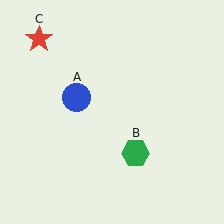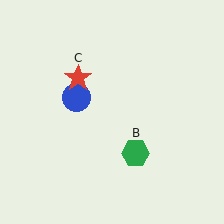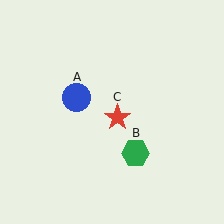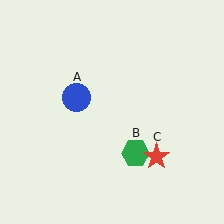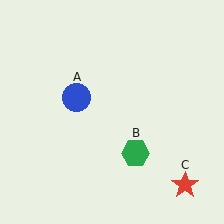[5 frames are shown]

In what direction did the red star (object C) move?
The red star (object C) moved down and to the right.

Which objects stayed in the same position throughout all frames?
Blue circle (object A) and green hexagon (object B) remained stationary.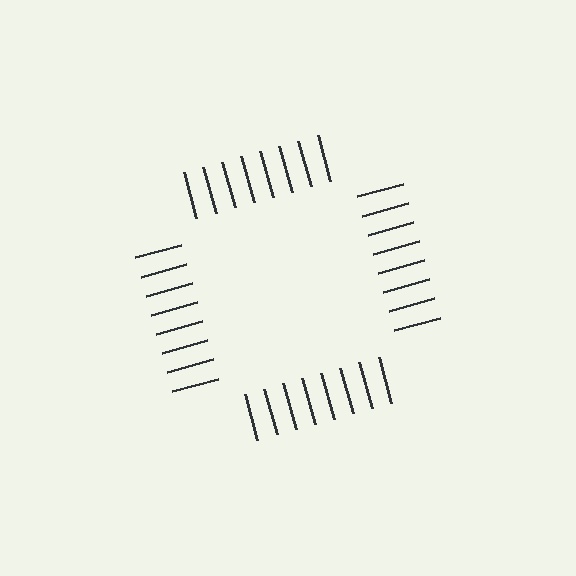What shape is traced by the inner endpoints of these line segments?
An illusory square — the line segments terminate on its edges but no continuous stroke is drawn.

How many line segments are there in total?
32 — 8 along each of the 4 edges.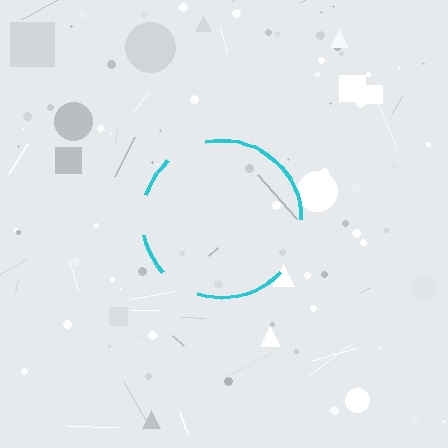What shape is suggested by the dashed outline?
The dashed outline suggests a circle.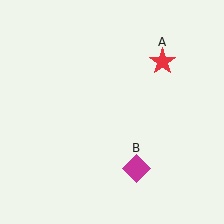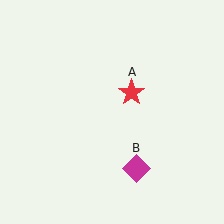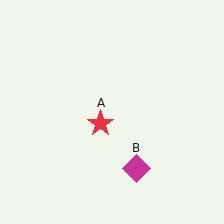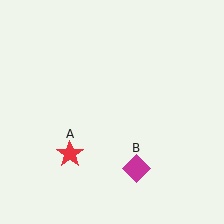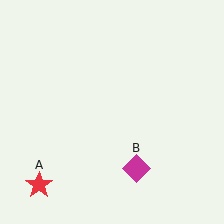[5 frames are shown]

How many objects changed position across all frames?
1 object changed position: red star (object A).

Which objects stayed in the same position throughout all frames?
Magenta diamond (object B) remained stationary.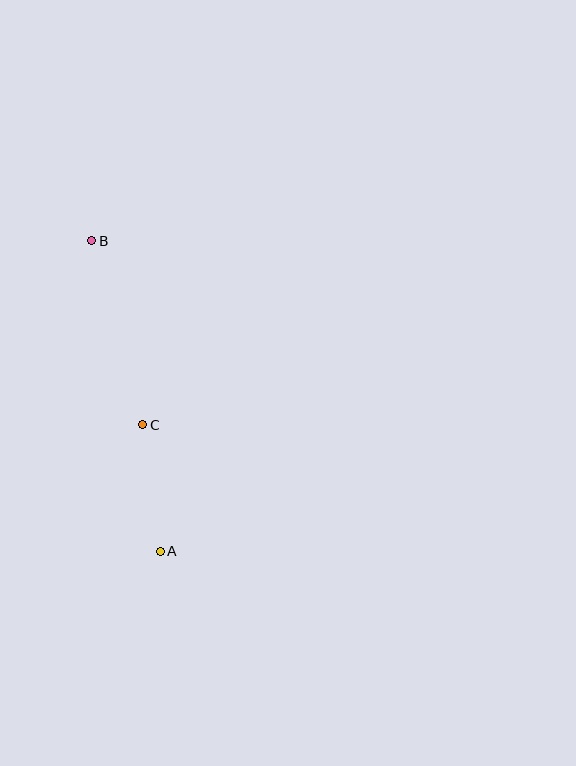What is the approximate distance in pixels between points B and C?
The distance between B and C is approximately 191 pixels.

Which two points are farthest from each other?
Points A and B are farthest from each other.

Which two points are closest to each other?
Points A and C are closest to each other.